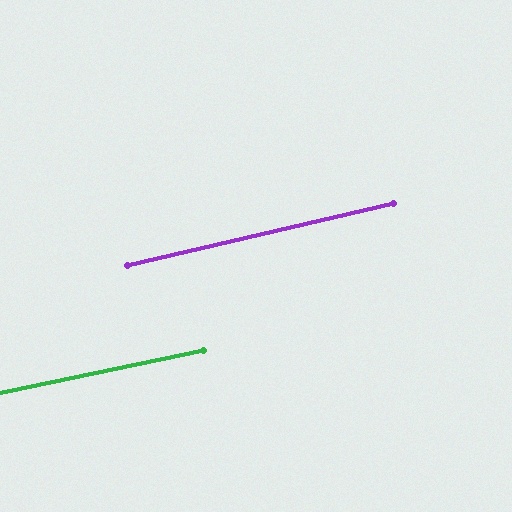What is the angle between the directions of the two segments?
Approximately 1 degree.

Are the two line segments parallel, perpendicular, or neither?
Parallel — their directions differ by only 1.0°.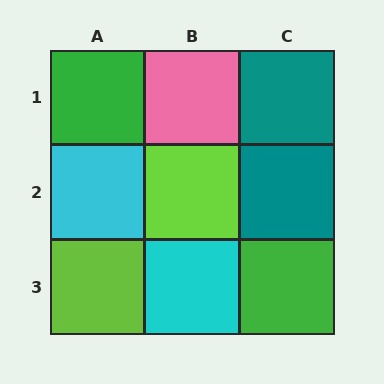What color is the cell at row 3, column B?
Cyan.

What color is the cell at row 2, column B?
Lime.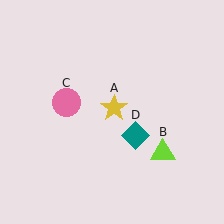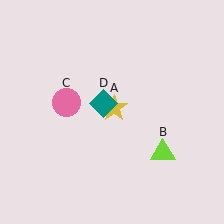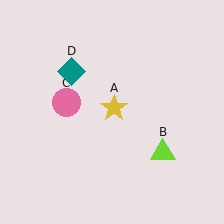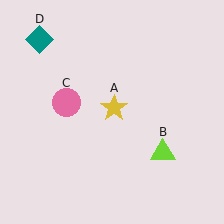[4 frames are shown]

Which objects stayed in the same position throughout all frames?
Yellow star (object A) and lime triangle (object B) and pink circle (object C) remained stationary.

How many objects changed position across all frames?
1 object changed position: teal diamond (object D).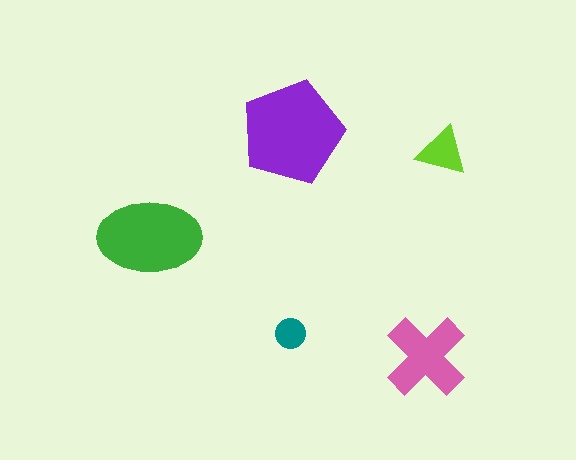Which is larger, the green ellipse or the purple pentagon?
The purple pentagon.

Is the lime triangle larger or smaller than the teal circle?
Larger.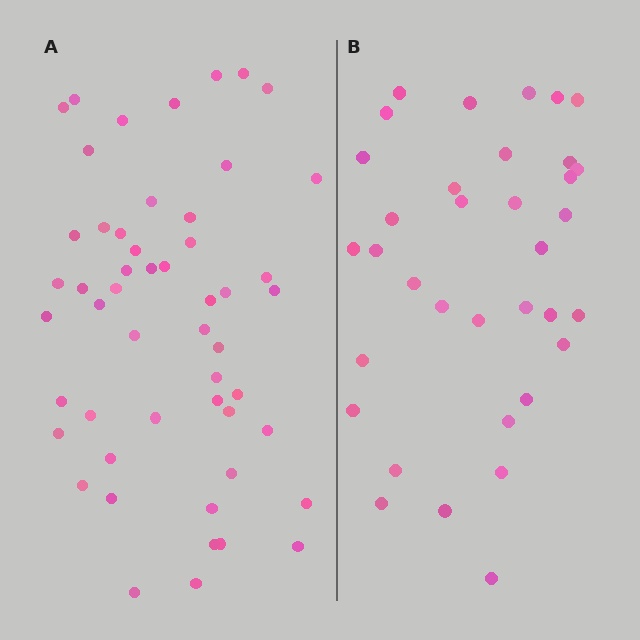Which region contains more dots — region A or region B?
Region A (the left region) has more dots.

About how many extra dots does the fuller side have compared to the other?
Region A has approximately 15 more dots than region B.